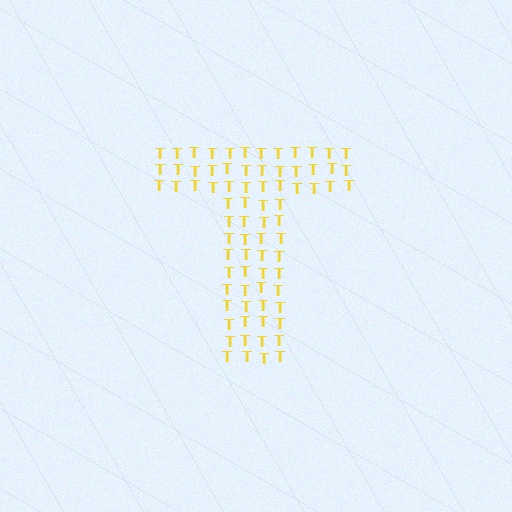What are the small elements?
The small elements are letter T's.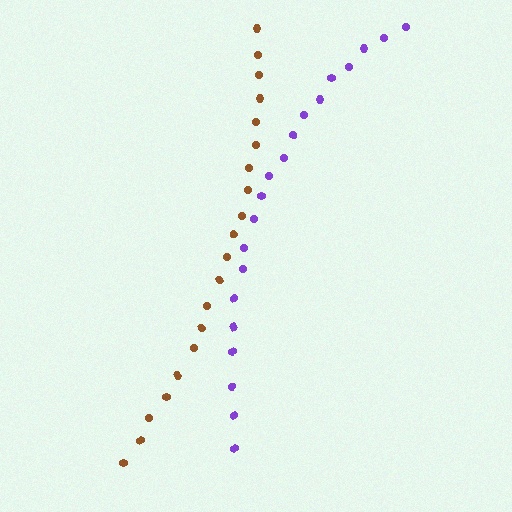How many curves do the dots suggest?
There are 2 distinct paths.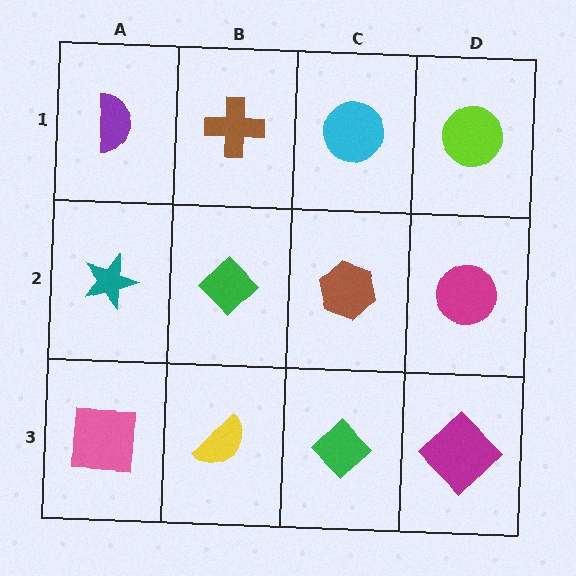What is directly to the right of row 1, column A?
A brown cross.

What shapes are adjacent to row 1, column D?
A magenta circle (row 2, column D), a cyan circle (row 1, column C).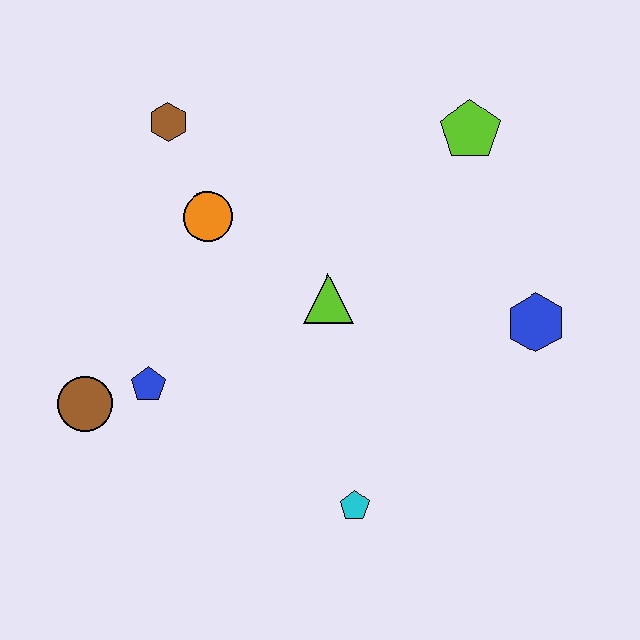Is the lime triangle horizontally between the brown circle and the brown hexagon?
No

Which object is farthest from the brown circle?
The lime pentagon is farthest from the brown circle.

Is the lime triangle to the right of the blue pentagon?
Yes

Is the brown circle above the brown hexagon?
No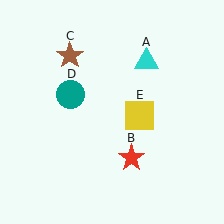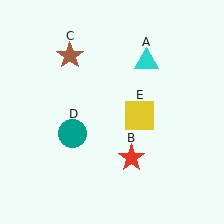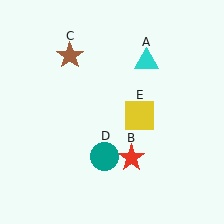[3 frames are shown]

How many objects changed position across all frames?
1 object changed position: teal circle (object D).